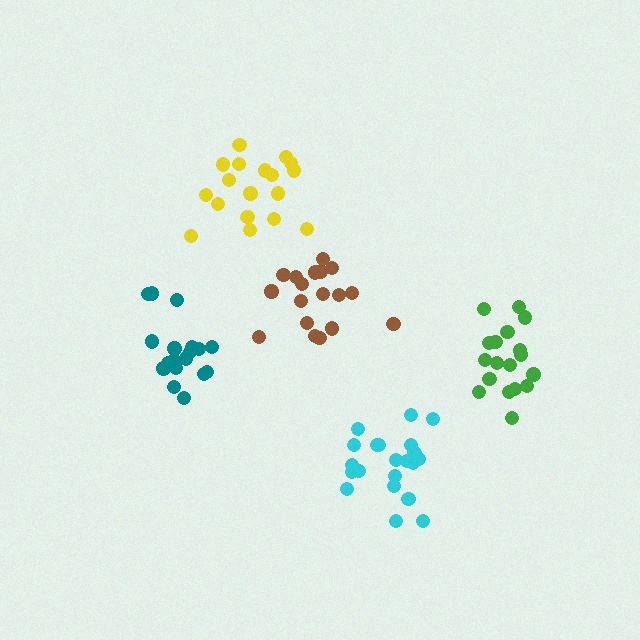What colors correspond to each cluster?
The clusters are colored: green, yellow, teal, cyan, brown.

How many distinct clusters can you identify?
There are 5 distinct clusters.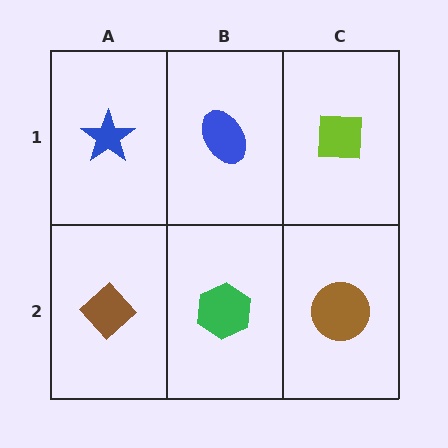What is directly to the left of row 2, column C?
A green hexagon.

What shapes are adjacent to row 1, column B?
A green hexagon (row 2, column B), a blue star (row 1, column A), a lime square (row 1, column C).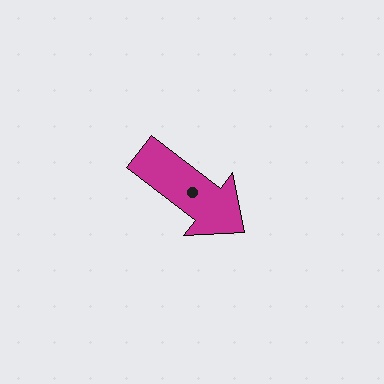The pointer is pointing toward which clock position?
Roughly 4 o'clock.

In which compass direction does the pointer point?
Southeast.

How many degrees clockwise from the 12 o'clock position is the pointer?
Approximately 127 degrees.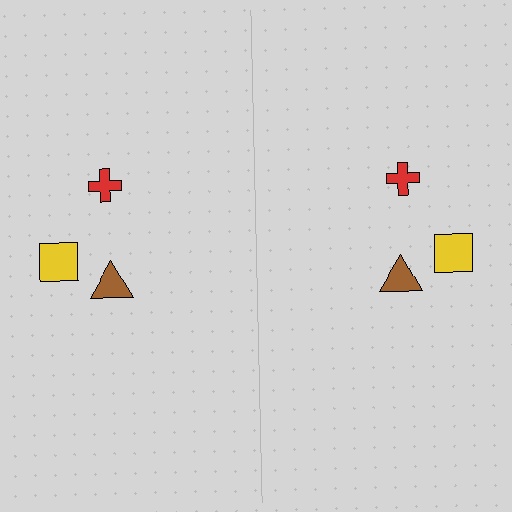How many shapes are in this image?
There are 6 shapes in this image.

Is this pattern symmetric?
Yes, this pattern has bilateral (reflection) symmetry.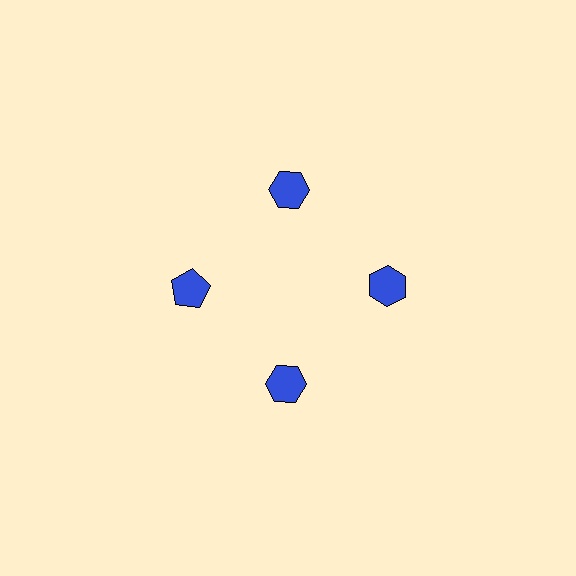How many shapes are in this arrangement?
There are 4 shapes arranged in a ring pattern.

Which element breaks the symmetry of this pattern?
The blue pentagon at roughly the 9 o'clock position breaks the symmetry. All other shapes are blue hexagons.